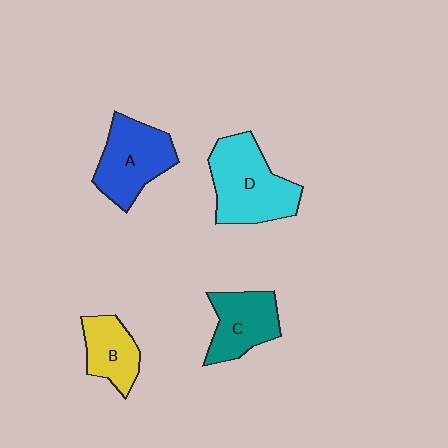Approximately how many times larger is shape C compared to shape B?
Approximately 1.2 times.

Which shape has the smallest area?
Shape B (yellow).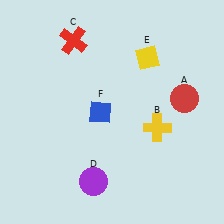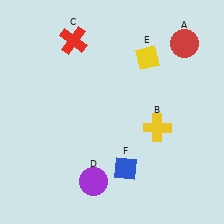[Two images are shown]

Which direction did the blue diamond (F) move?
The blue diamond (F) moved down.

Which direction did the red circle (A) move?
The red circle (A) moved up.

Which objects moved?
The objects that moved are: the red circle (A), the blue diamond (F).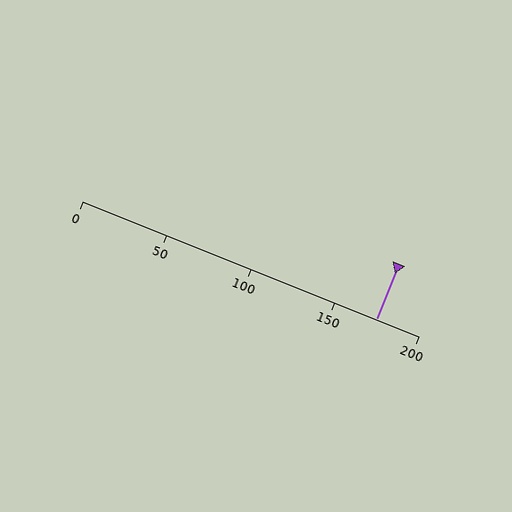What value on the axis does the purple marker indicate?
The marker indicates approximately 175.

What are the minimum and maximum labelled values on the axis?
The axis runs from 0 to 200.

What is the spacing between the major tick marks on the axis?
The major ticks are spaced 50 apart.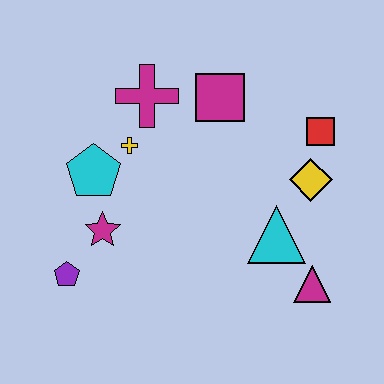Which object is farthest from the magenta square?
The purple pentagon is farthest from the magenta square.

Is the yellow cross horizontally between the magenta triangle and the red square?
No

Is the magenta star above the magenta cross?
No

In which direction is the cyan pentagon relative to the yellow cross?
The cyan pentagon is to the left of the yellow cross.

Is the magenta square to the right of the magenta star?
Yes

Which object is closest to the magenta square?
The magenta cross is closest to the magenta square.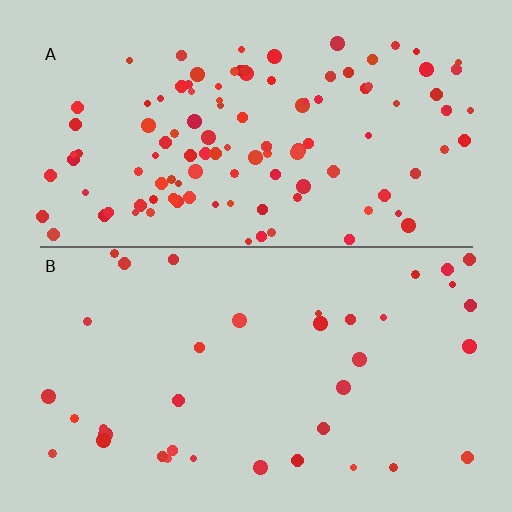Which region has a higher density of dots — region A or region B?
A (the top).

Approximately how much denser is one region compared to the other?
Approximately 3.0× — region A over region B.